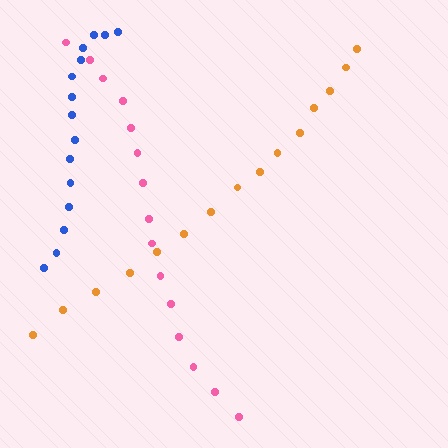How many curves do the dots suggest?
There are 3 distinct paths.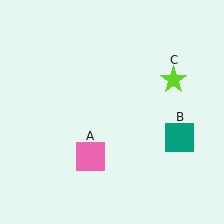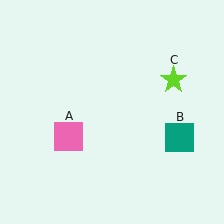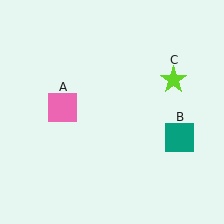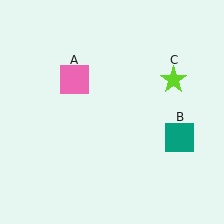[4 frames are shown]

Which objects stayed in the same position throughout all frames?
Teal square (object B) and lime star (object C) remained stationary.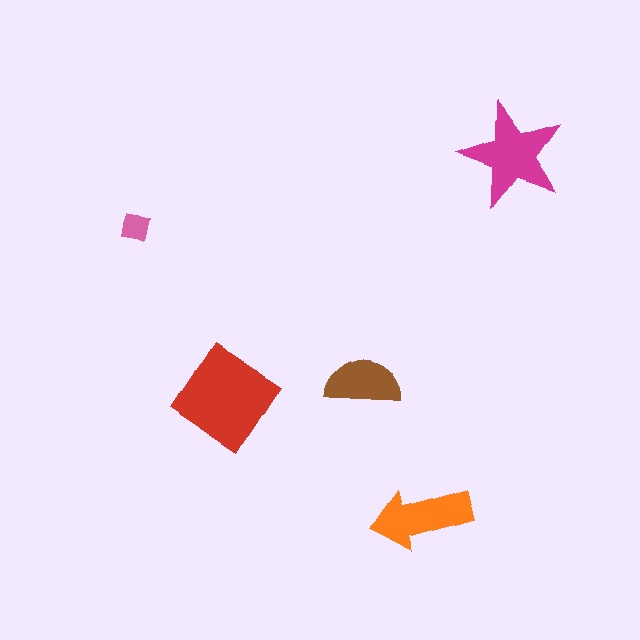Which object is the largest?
The red diamond.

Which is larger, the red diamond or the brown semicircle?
The red diamond.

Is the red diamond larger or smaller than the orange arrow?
Larger.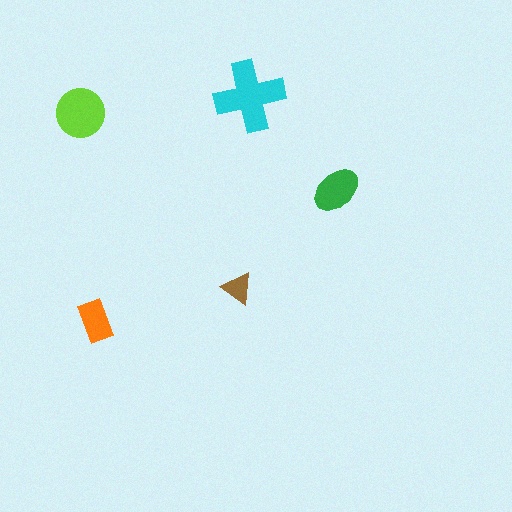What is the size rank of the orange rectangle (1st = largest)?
4th.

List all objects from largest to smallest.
The cyan cross, the lime circle, the green ellipse, the orange rectangle, the brown triangle.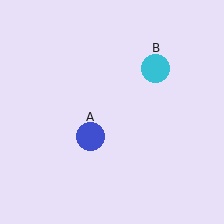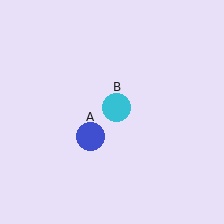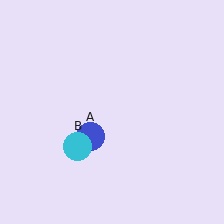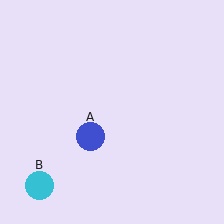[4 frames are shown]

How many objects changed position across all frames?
1 object changed position: cyan circle (object B).